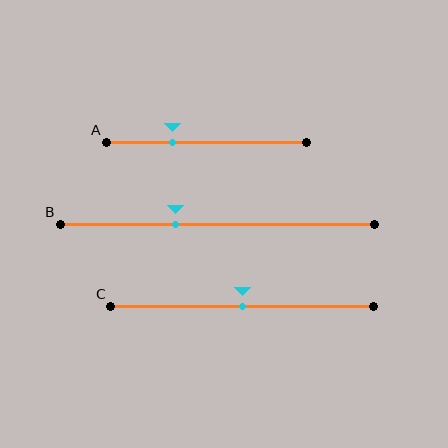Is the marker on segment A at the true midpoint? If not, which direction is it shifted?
No, the marker on segment A is shifted to the left by about 17% of the segment length.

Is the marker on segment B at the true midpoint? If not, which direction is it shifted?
No, the marker on segment B is shifted to the left by about 13% of the segment length.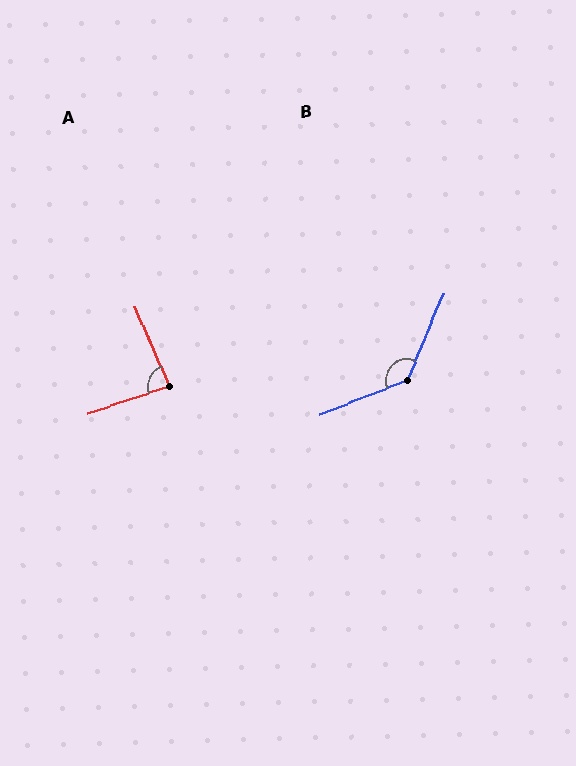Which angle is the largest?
B, at approximately 134 degrees.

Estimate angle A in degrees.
Approximately 85 degrees.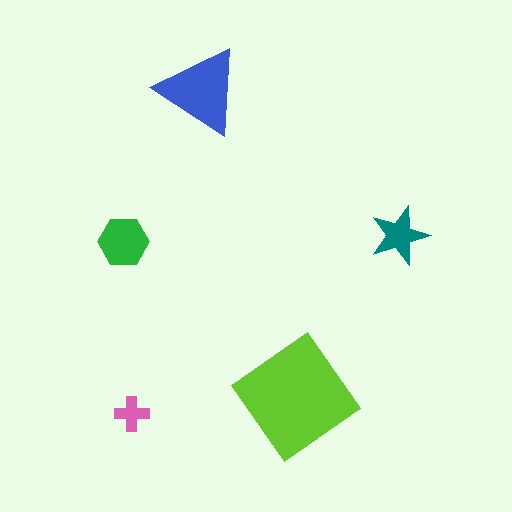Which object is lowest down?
The pink cross is bottommost.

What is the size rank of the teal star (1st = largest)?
4th.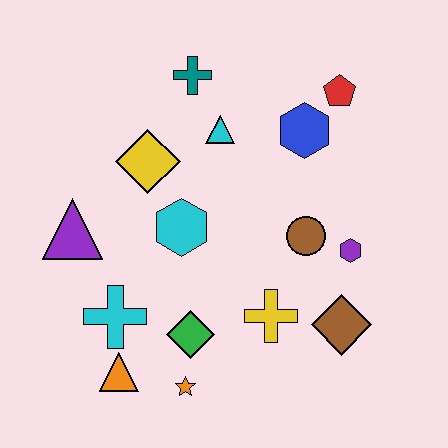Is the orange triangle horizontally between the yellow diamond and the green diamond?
No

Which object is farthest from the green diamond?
The red pentagon is farthest from the green diamond.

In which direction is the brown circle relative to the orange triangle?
The brown circle is to the right of the orange triangle.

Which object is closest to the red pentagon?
The blue hexagon is closest to the red pentagon.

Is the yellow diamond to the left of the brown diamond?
Yes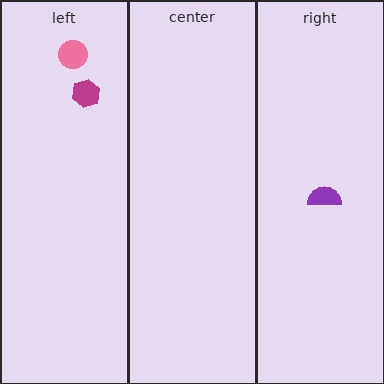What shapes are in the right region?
The purple semicircle.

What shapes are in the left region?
The magenta hexagon, the pink circle.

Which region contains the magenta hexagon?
The left region.